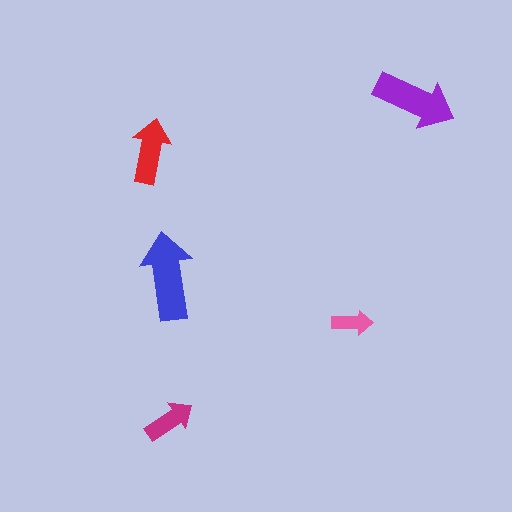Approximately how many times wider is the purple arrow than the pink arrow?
About 2 times wider.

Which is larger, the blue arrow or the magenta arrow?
The blue one.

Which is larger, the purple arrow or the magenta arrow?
The purple one.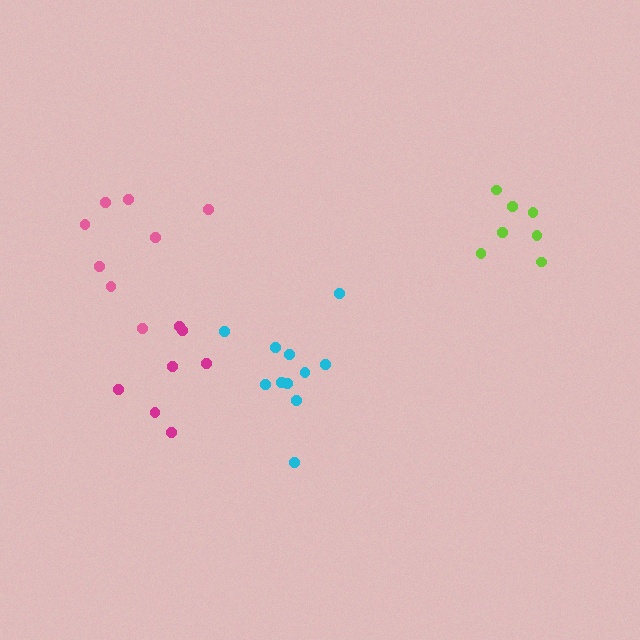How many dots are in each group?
Group 1: 11 dots, Group 2: 7 dots, Group 3: 8 dots, Group 4: 7 dots (33 total).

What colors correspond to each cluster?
The clusters are colored: cyan, lime, pink, magenta.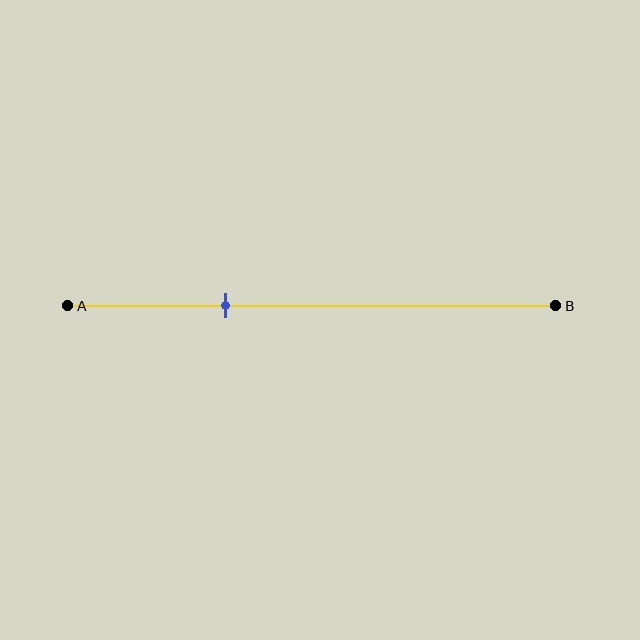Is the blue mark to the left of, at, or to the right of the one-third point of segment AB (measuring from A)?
The blue mark is approximately at the one-third point of segment AB.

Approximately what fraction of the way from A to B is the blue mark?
The blue mark is approximately 30% of the way from A to B.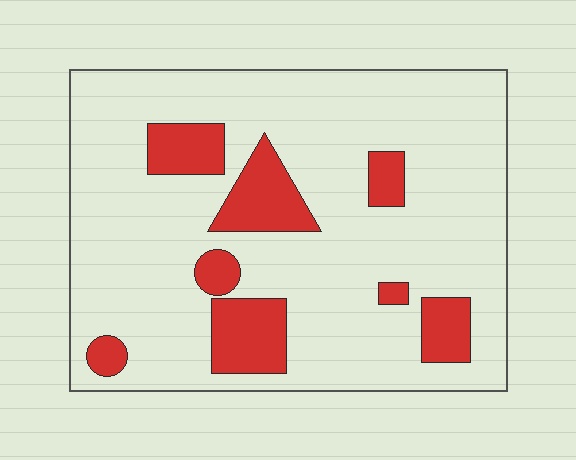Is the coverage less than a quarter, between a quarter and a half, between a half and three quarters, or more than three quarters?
Less than a quarter.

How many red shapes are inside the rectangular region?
8.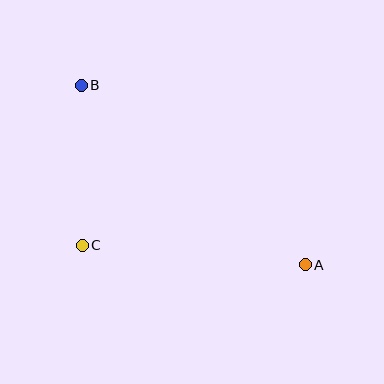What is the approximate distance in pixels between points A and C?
The distance between A and C is approximately 224 pixels.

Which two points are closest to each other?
Points B and C are closest to each other.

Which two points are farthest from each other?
Points A and B are farthest from each other.